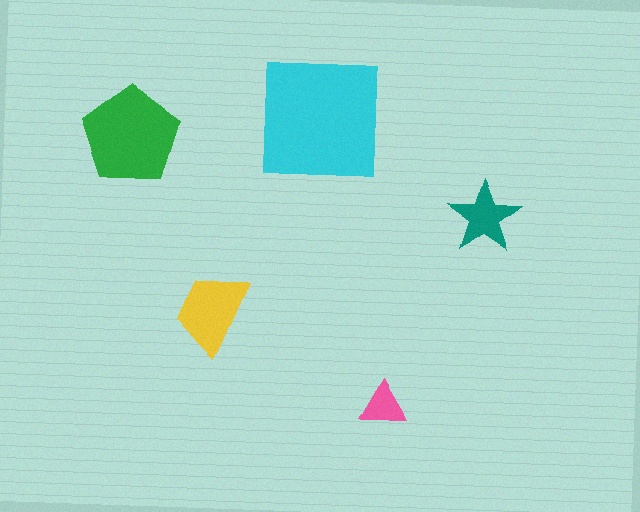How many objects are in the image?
There are 5 objects in the image.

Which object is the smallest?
The pink triangle.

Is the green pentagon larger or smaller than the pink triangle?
Larger.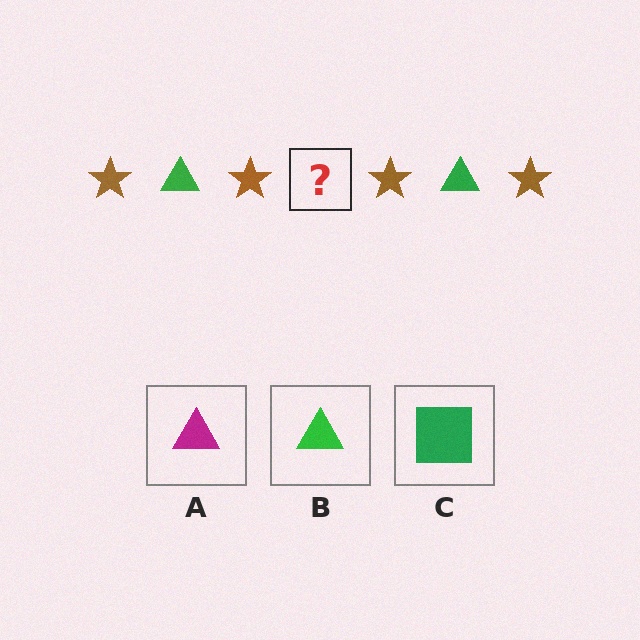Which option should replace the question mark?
Option B.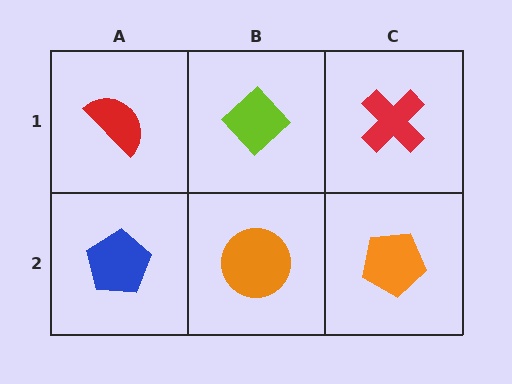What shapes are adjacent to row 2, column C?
A red cross (row 1, column C), an orange circle (row 2, column B).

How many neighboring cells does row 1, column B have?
3.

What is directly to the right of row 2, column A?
An orange circle.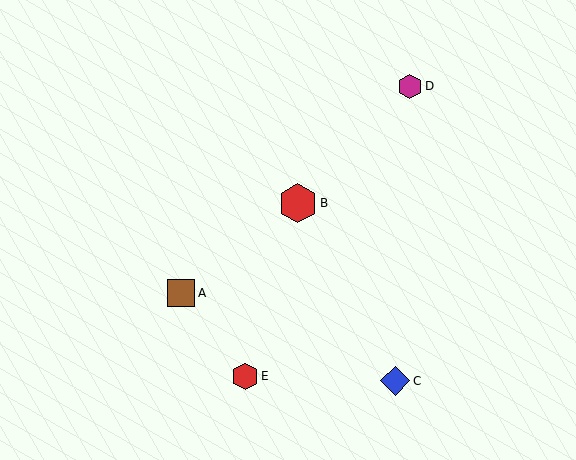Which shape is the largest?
The red hexagon (labeled B) is the largest.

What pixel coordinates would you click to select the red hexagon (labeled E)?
Click at (245, 376) to select the red hexagon E.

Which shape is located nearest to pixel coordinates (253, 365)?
The red hexagon (labeled E) at (245, 376) is nearest to that location.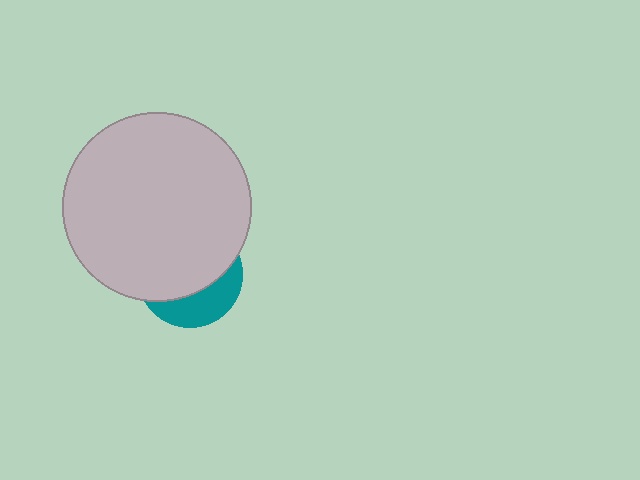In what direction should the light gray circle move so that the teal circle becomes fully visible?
The light gray circle should move up. That is the shortest direction to clear the overlap and leave the teal circle fully visible.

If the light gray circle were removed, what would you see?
You would see the complete teal circle.